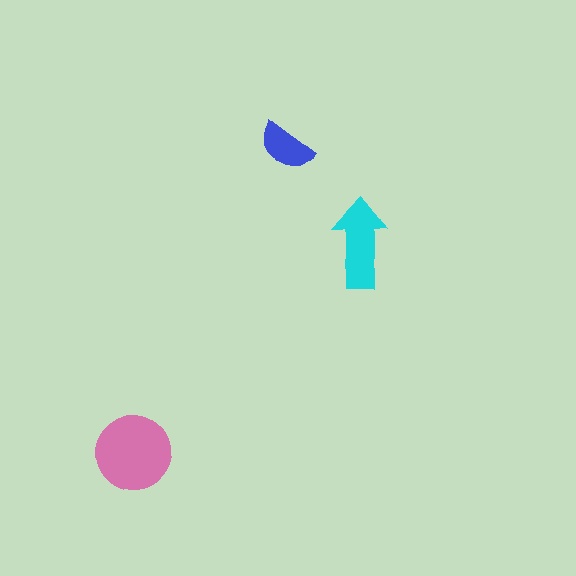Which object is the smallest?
The blue semicircle.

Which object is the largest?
The pink circle.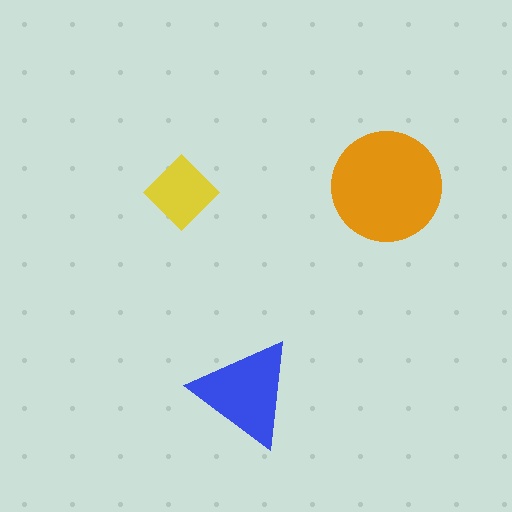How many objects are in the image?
There are 3 objects in the image.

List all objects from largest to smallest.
The orange circle, the blue triangle, the yellow diamond.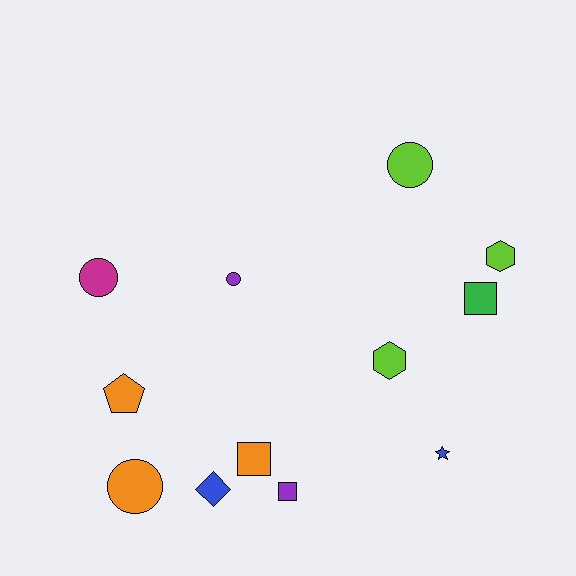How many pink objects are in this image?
There are no pink objects.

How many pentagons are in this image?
There is 1 pentagon.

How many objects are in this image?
There are 12 objects.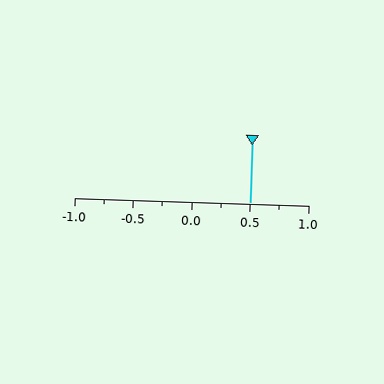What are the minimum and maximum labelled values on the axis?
The axis runs from -1.0 to 1.0.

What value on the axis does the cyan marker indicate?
The marker indicates approximately 0.5.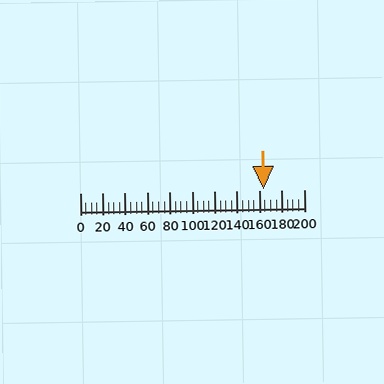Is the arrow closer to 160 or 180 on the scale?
The arrow is closer to 160.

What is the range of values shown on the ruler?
The ruler shows values from 0 to 200.